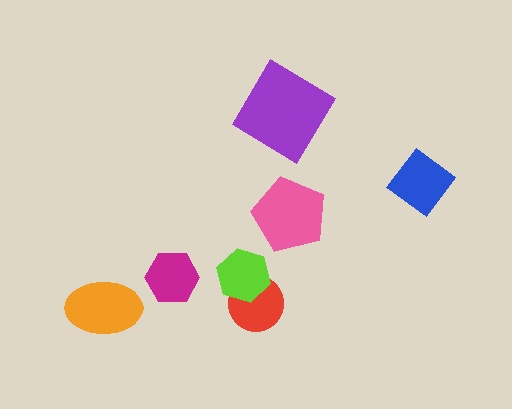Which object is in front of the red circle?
The lime hexagon is in front of the red circle.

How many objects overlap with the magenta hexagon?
0 objects overlap with the magenta hexagon.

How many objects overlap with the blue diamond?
0 objects overlap with the blue diamond.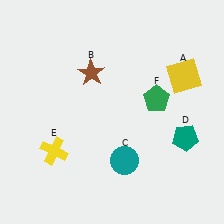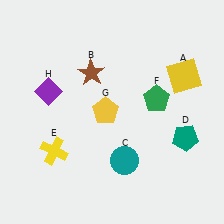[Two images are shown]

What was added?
A yellow pentagon (G), a purple diamond (H) were added in Image 2.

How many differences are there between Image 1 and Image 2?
There are 2 differences between the two images.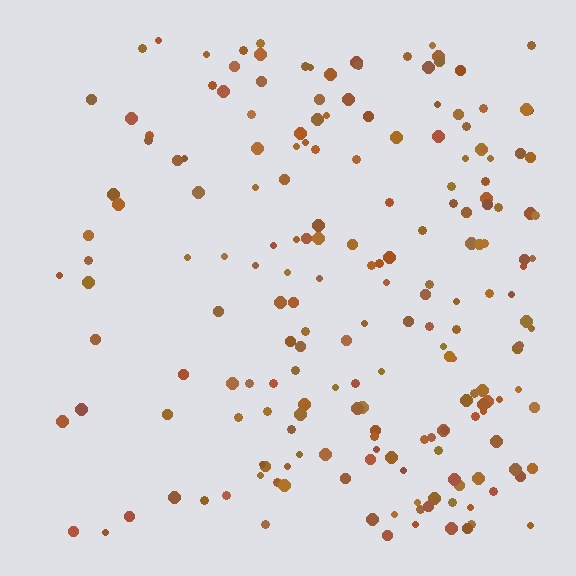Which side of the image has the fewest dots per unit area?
The left.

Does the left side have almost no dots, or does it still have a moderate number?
Still a moderate number, just noticeably fewer than the right.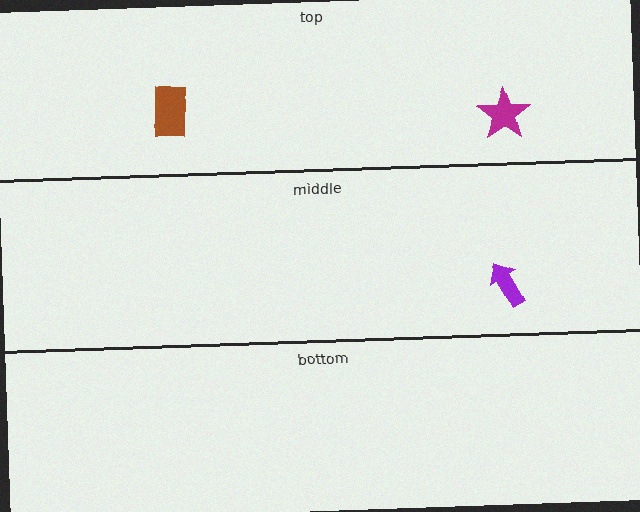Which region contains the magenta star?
The top region.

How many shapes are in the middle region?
1.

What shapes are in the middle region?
The purple arrow.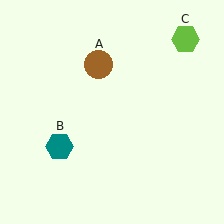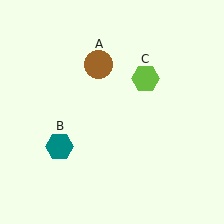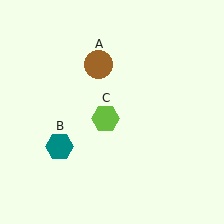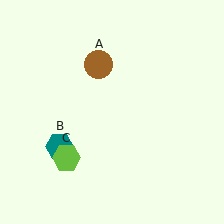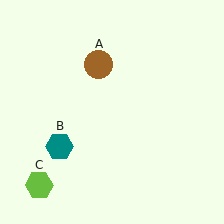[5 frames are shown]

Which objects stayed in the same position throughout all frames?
Brown circle (object A) and teal hexagon (object B) remained stationary.